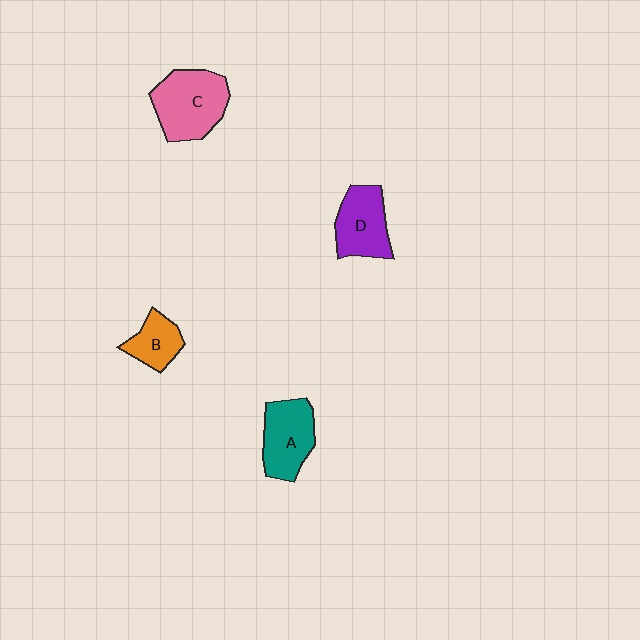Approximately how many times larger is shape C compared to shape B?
Approximately 1.9 times.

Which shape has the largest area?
Shape C (pink).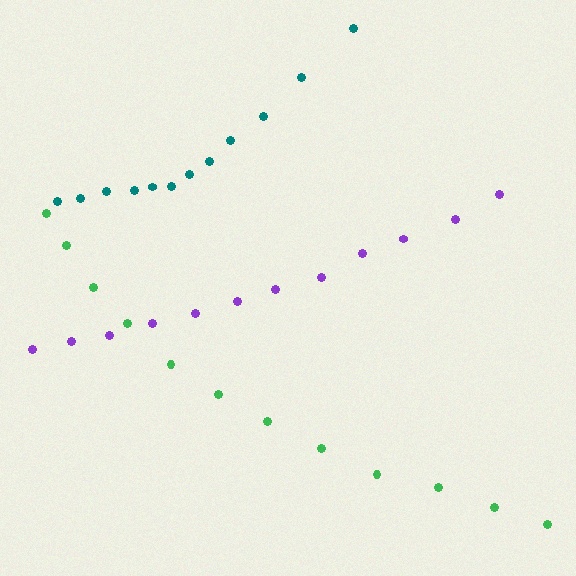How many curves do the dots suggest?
There are 3 distinct paths.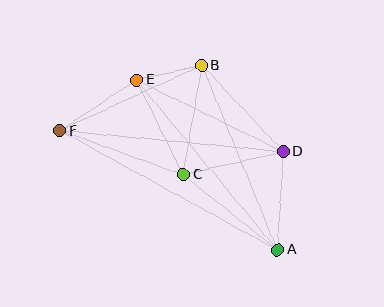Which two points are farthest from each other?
Points A and F are farthest from each other.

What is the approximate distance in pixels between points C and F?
The distance between C and F is approximately 131 pixels.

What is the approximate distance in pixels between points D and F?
The distance between D and F is approximately 224 pixels.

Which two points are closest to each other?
Points B and E are closest to each other.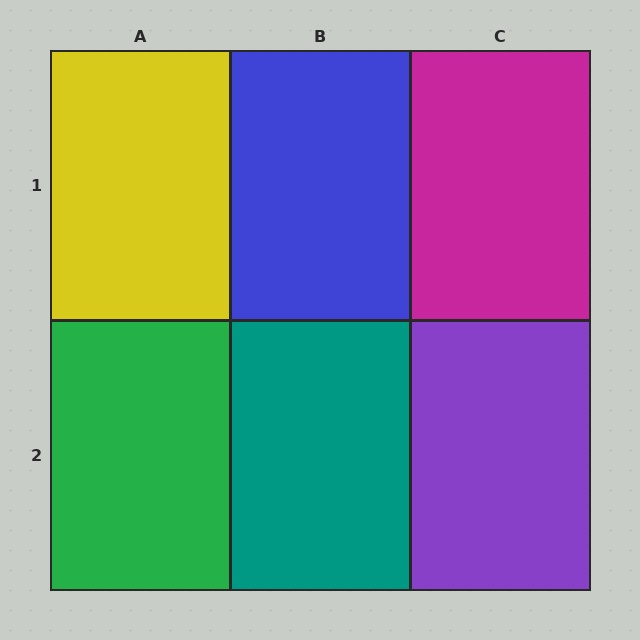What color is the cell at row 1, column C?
Magenta.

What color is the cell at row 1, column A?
Yellow.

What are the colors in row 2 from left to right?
Green, teal, purple.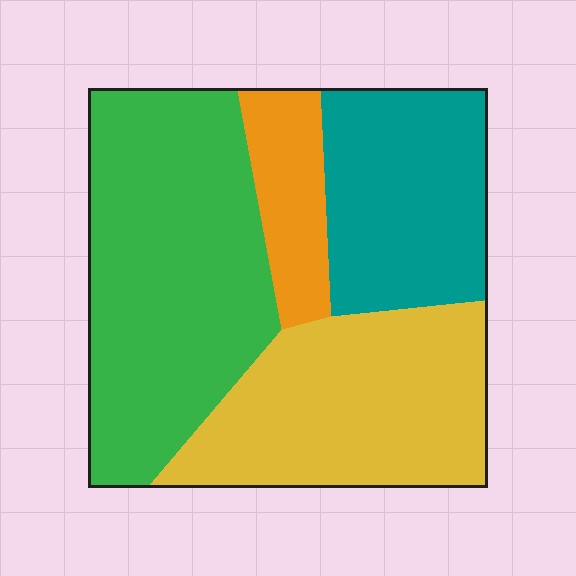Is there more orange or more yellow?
Yellow.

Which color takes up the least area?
Orange, at roughly 10%.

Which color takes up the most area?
Green, at roughly 40%.